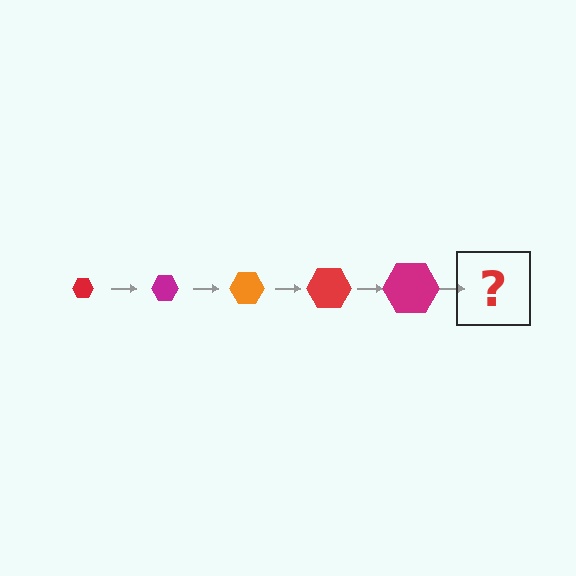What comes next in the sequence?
The next element should be an orange hexagon, larger than the previous one.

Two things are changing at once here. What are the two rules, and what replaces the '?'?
The two rules are that the hexagon grows larger each step and the color cycles through red, magenta, and orange. The '?' should be an orange hexagon, larger than the previous one.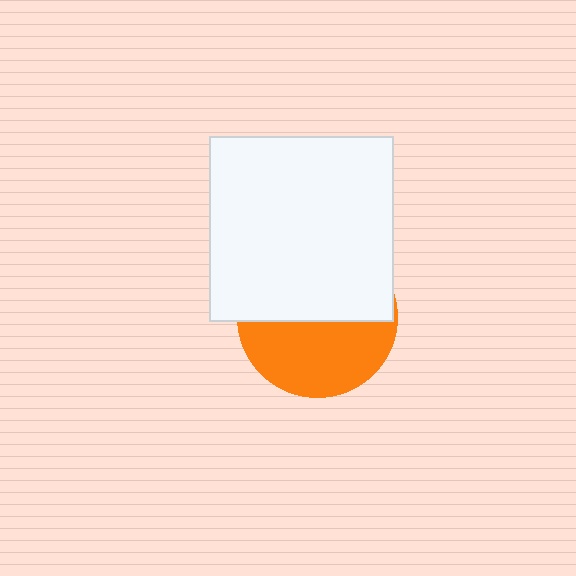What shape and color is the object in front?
The object in front is a white square.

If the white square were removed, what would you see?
You would see the complete orange circle.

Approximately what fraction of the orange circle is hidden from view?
Roughly 53% of the orange circle is hidden behind the white square.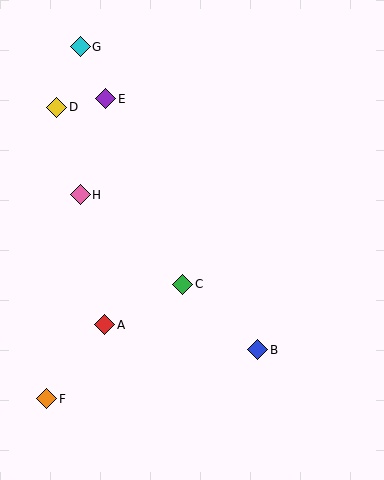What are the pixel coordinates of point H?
Point H is at (80, 195).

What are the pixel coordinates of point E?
Point E is at (106, 99).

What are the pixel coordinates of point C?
Point C is at (183, 284).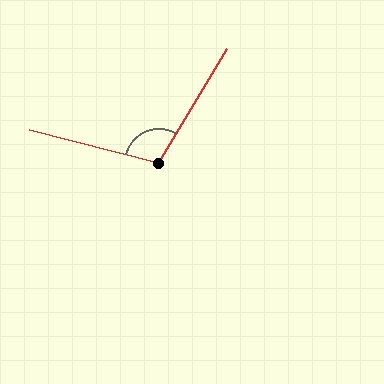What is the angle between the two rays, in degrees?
Approximately 107 degrees.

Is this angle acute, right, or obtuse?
It is obtuse.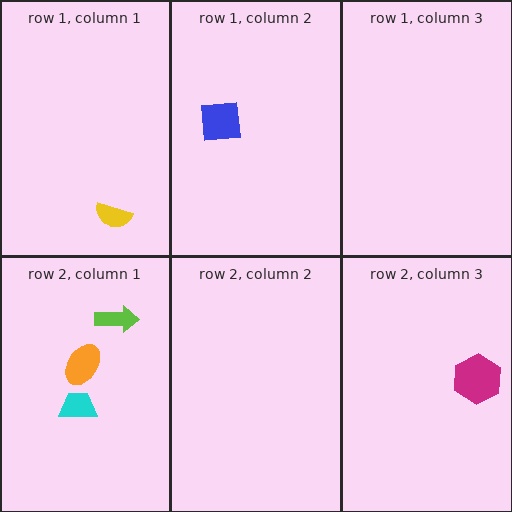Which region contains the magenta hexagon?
The row 2, column 3 region.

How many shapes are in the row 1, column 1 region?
1.